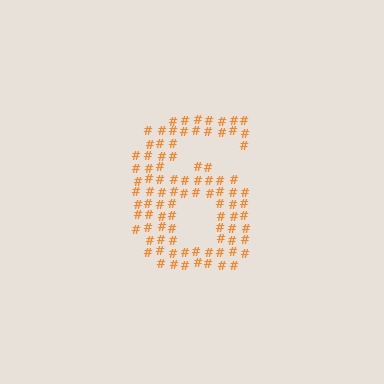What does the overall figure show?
The overall figure shows the digit 6.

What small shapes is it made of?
It is made of small hash symbols.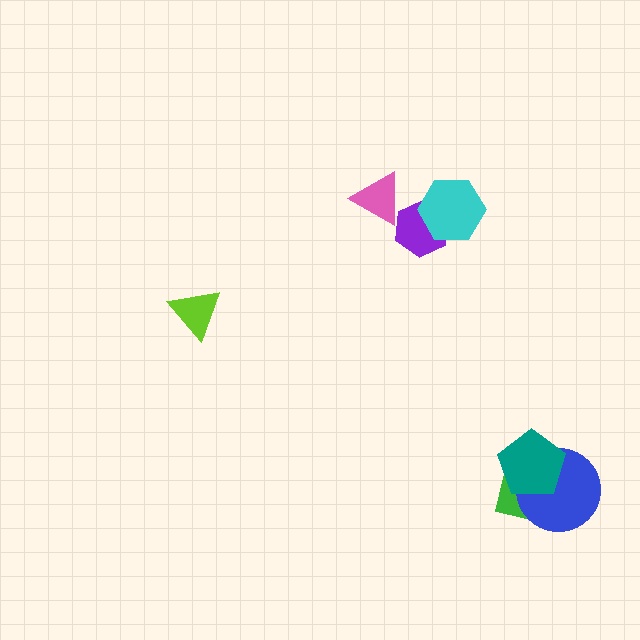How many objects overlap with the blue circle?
2 objects overlap with the blue circle.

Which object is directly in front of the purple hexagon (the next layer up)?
The pink triangle is directly in front of the purple hexagon.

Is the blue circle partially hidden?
Yes, it is partially covered by another shape.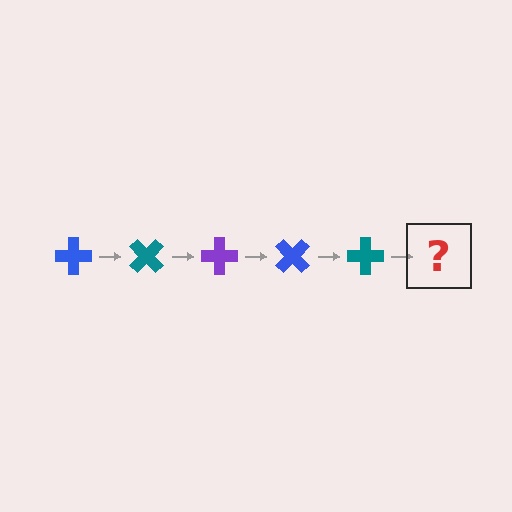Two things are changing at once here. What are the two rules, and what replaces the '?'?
The two rules are that it rotates 45 degrees each step and the color cycles through blue, teal, and purple. The '?' should be a purple cross, rotated 225 degrees from the start.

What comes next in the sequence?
The next element should be a purple cross, rotated 225 degrees from the start.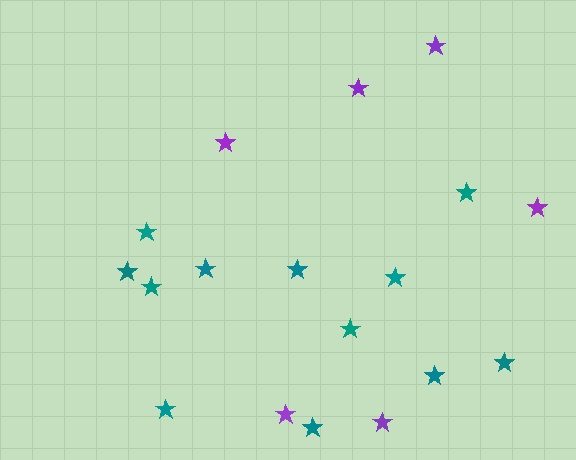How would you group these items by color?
There are 2 groups: one group of teal stars (12) and one group of purple stars (6).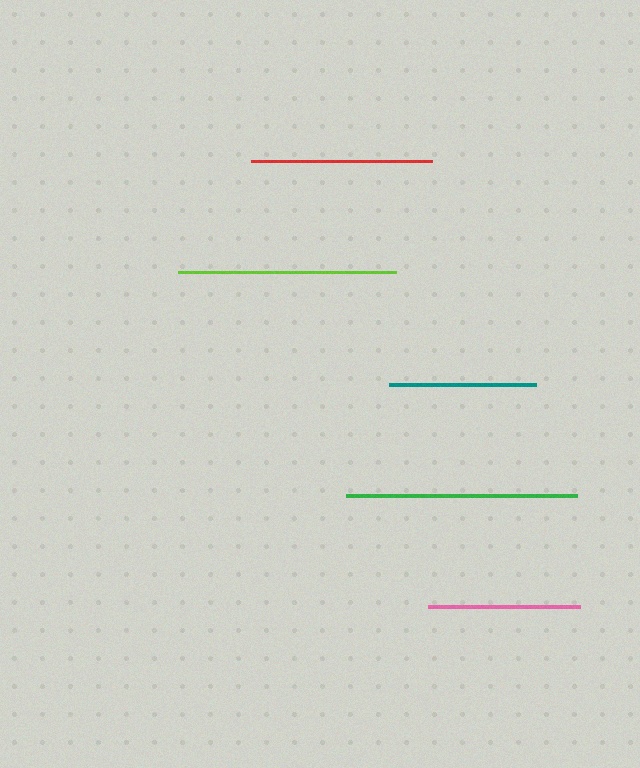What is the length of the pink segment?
The pink segment is approximately 152 pixels long.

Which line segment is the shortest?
The teal line is the shortest at approximately 146 pixels.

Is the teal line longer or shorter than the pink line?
The pink line is longer than the teal line.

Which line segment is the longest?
The green line is the longest at approximately 231 pixels.